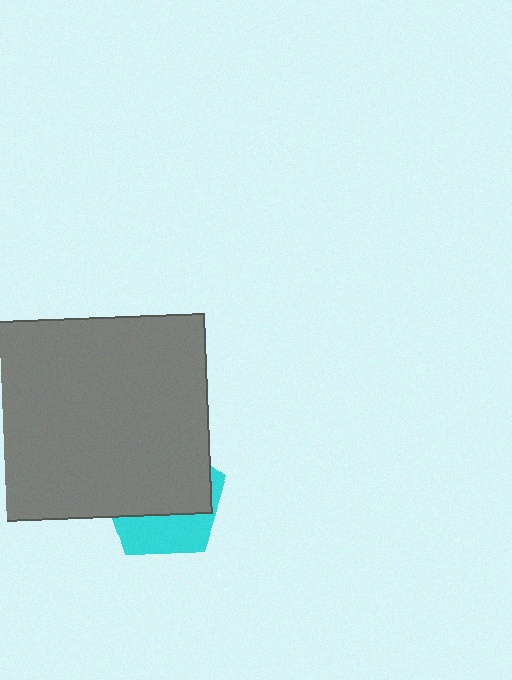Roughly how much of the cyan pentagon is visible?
A small part of it is visible (roughly 37%).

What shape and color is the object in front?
The object in front is a gray rectangle.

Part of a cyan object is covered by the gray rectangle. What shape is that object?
It is a pentagon.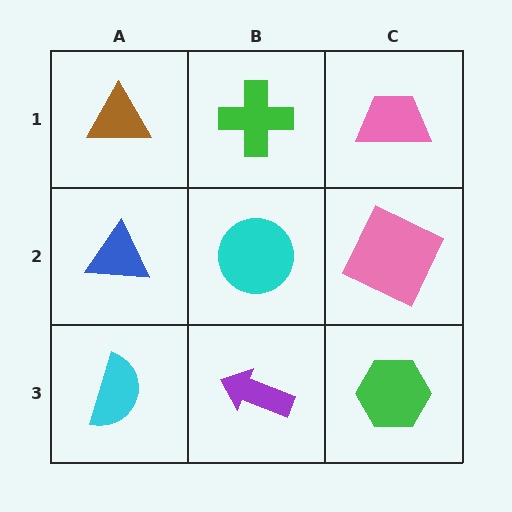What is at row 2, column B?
A cyan circle.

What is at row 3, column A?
A cyan semicircle.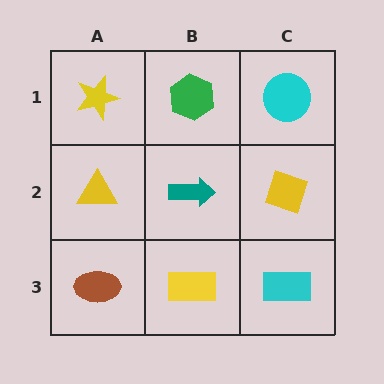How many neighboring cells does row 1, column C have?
2.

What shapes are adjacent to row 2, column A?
A yellow star (row 1, column A), a brown ellipse (row 3, column A), a teal arrow (row 2, column B).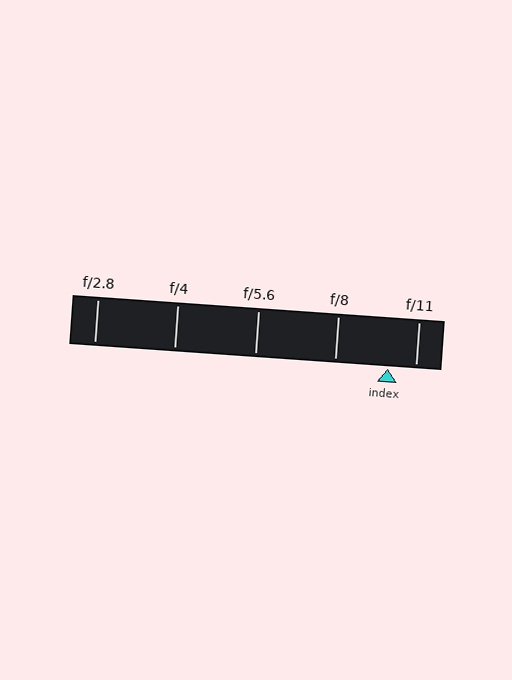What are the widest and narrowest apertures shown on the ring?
The widest aperture shown is f/2.8 and the narrowest is f/11.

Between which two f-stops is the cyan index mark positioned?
The index mark is between f/8 and f/11.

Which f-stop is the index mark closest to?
The index mark is closest to f/11.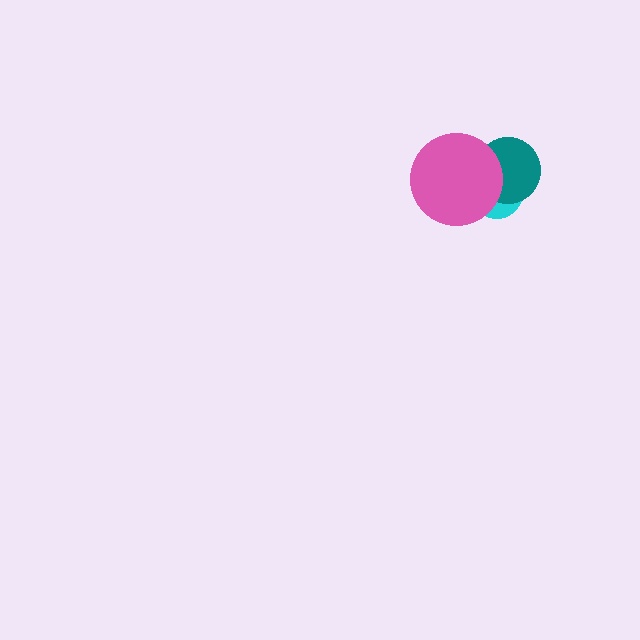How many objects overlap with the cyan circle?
2 objects overlap with the cyan circle.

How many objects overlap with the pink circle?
2 objects overlap with the pink circle.